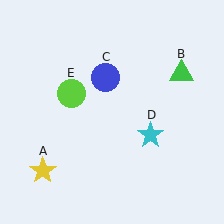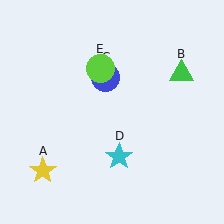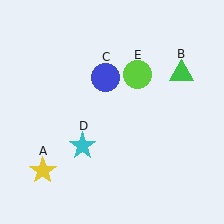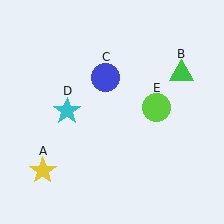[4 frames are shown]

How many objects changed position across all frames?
2 objects changed position: cyan star (object D), lime circle (object E).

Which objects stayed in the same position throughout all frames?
Yellow star (object A) and green triangle (object B) and blue circle (object C) remained stationary.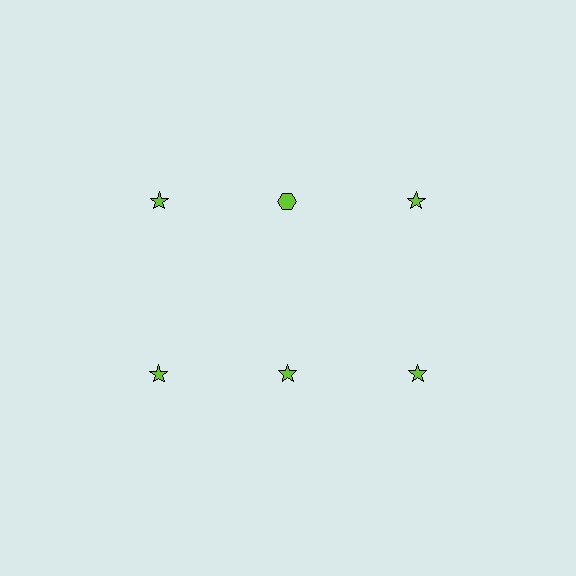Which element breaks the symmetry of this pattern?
The lime hexagon in the top row, second from left column breaks the symmetry. All other shapes are lime stars.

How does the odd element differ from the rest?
It has a different shape: hexagon instead of star.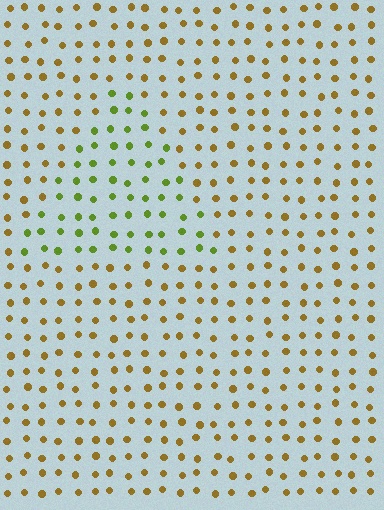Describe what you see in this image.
The image is filled with small brown elements in a uniform arrangement. A triangle-shaped region is visible where the elements are tinted to a slightly different hue, forming a subtle color boundary.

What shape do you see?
I see a triangle.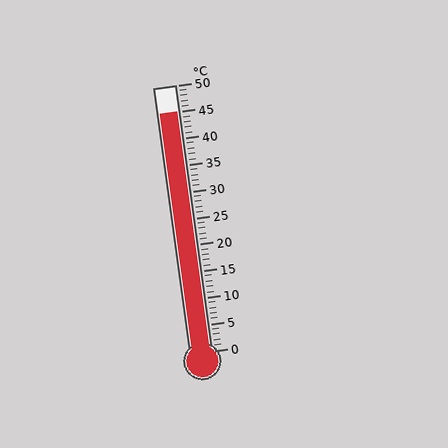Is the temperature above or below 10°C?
The temperature is above 10°C.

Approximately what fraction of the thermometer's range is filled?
The thermometer is filled to approximately 90% of its range.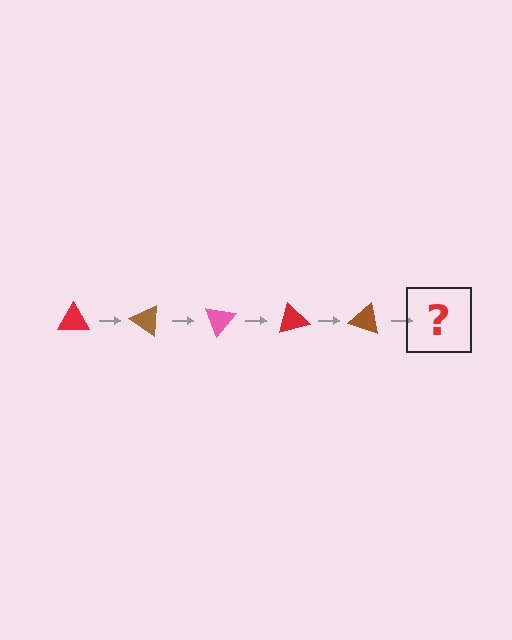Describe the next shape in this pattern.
It should be a pink triangle, rotated 175 degrees from the start.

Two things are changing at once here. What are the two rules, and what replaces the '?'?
The two rules are that it rotates 35 degrees each step and the color cycles through red, brown, and pink. The '?' should be a pink triangle, rotated 175 degrees from the start.